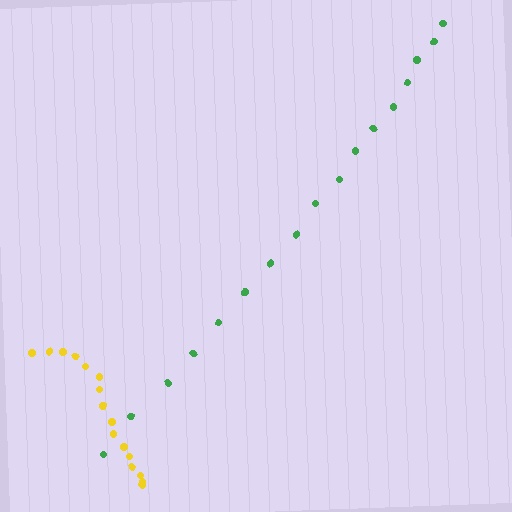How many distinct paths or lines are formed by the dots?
There are 2 distinct paths.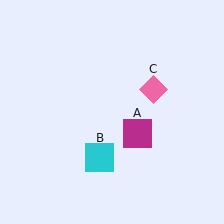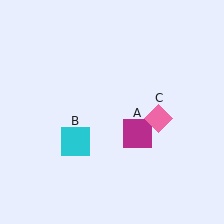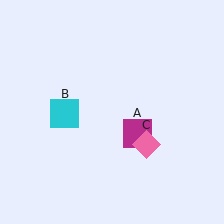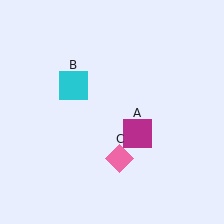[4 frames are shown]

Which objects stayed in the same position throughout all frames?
Magenta square (object A) remained stationary.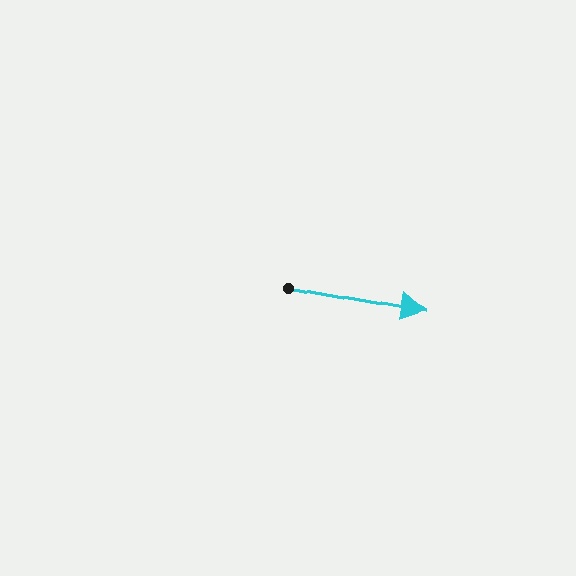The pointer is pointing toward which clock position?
Roughly 3 o'clock.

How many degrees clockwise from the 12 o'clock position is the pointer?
Approximately 100 degrees.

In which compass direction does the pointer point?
East.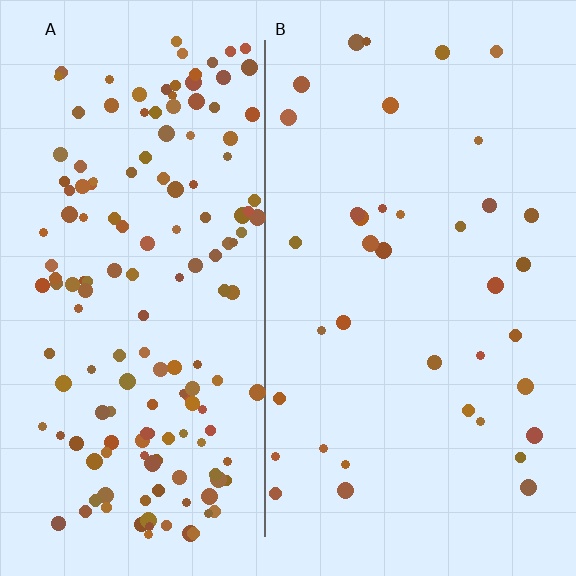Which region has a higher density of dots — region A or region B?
A (the left).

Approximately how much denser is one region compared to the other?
Approximately 4.1× — region A over region B.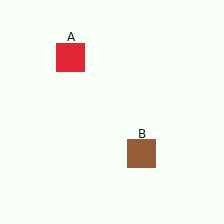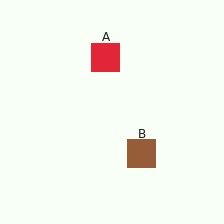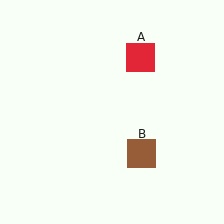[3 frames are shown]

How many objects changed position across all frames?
1 object changed position: red square (object A).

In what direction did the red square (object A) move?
The red square (object A) moved right.